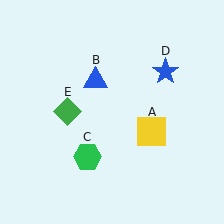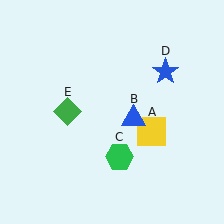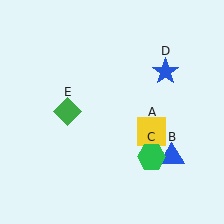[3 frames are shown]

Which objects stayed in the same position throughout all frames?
Yellow square (object A) and blue star (object D) and green diamond (object E) remained stationary.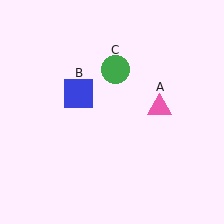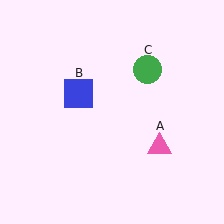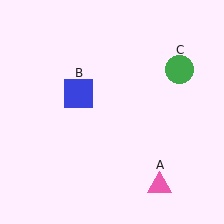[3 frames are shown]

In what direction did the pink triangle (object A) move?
The pink triangle (object A) moved down.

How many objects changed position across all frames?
2 objects changed position: pink triangle (object A), green circle (object C).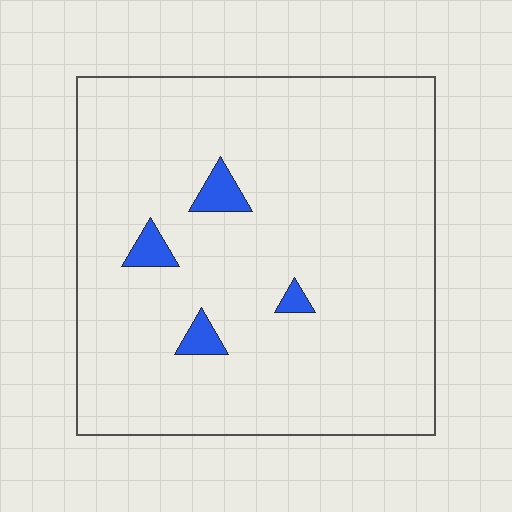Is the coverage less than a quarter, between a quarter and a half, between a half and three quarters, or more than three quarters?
Less than a quarter.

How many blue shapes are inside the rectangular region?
4.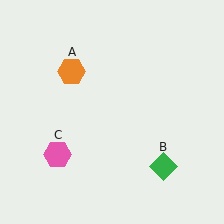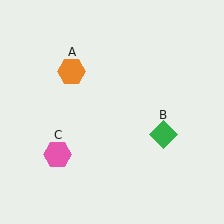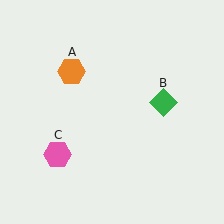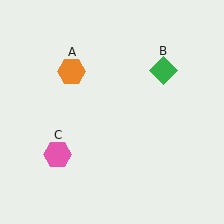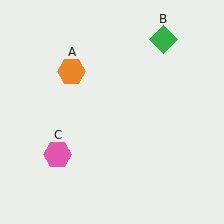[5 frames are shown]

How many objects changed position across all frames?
1 object changed position: green diamond (object B).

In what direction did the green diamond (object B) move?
The green diamond (object B) moved up.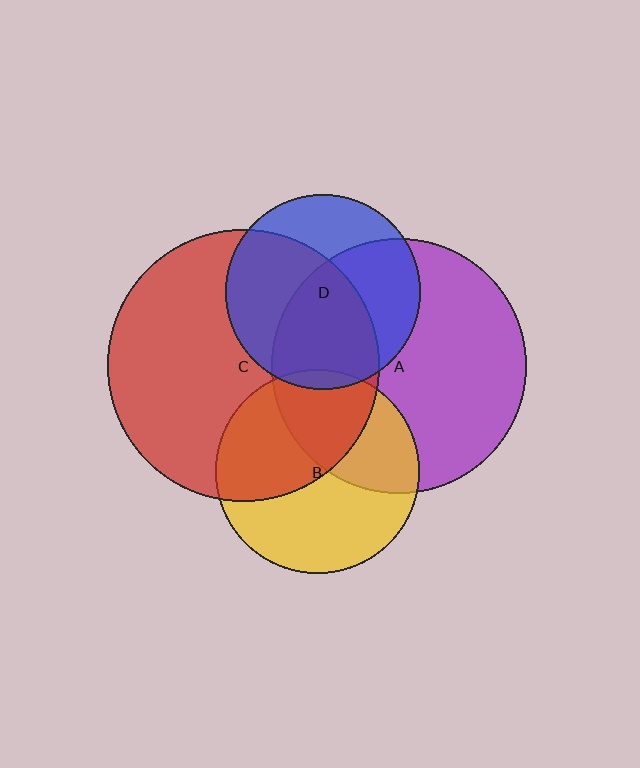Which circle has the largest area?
Circle C (red).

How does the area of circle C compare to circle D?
Approximately 1.9 times.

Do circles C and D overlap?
Yes.